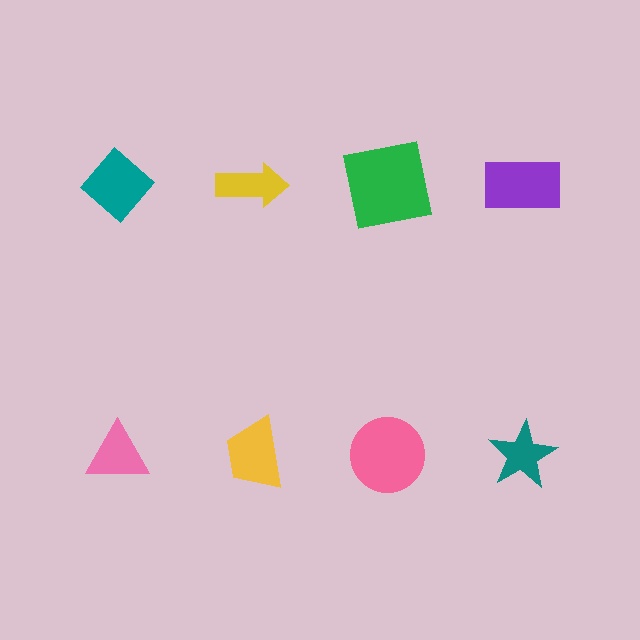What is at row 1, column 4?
A purple rectangle.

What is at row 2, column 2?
A yellow trapezoid.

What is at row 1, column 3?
A green square.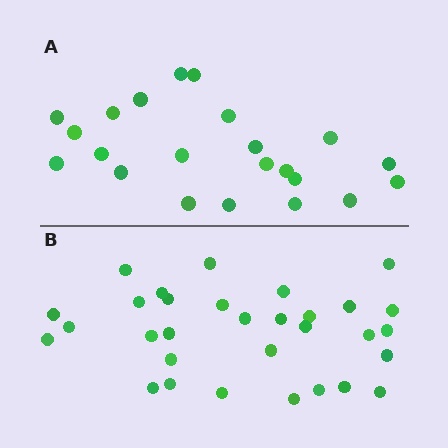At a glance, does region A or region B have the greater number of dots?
Region B (the bottom region) has more dots.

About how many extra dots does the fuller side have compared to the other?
Region B has roughly 8 or so more dots than region A.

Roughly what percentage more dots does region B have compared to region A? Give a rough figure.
About 40% more.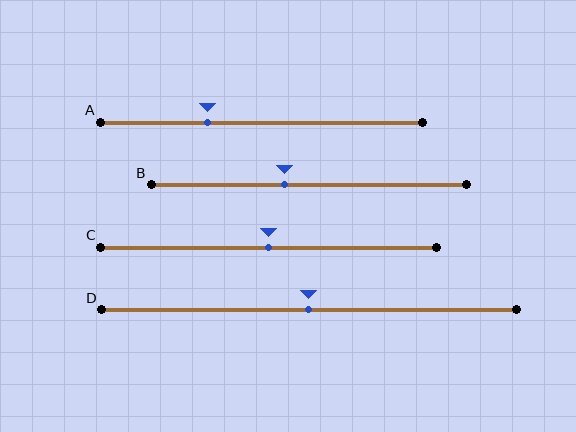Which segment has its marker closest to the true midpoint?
Segment C has its marker closest to the true midpoint.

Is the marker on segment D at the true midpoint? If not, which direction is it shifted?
Yes, the marker on segment D is at the true midpoint.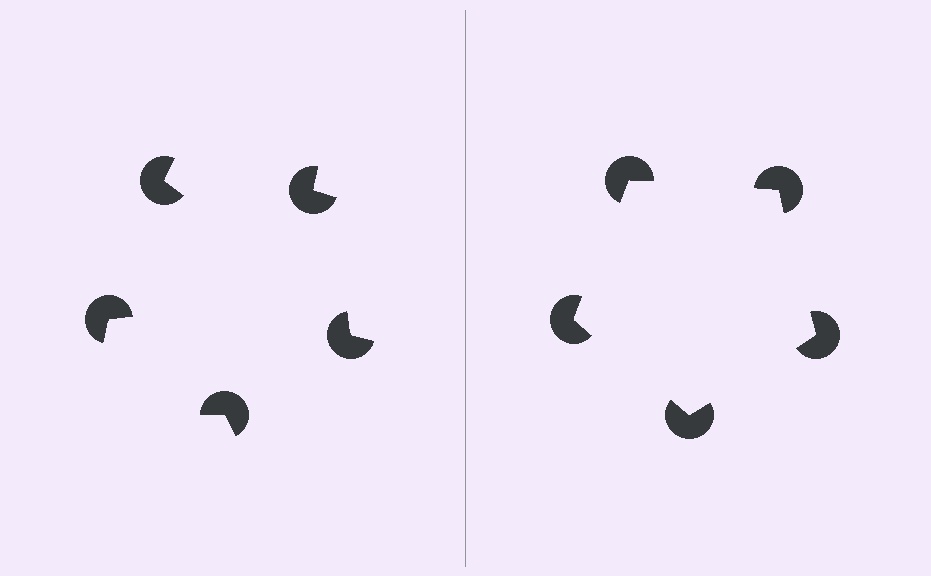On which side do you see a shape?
An illusory pentagon appears on the right side. On the left side the wedge cuts are rotated, so no coherent shape forms.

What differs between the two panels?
The pac-man discs are positioned identically on both sides; only the wedge orientations differ. On the right they align to a pentagon; on the left they are misaligned.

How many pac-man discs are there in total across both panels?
10 — 5 on each side.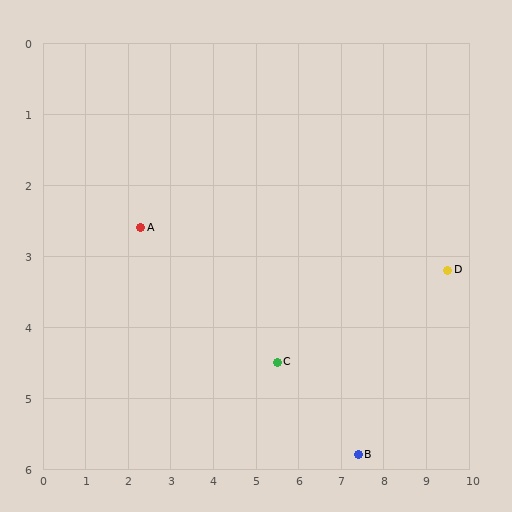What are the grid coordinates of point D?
Point D is at approximately (9.5, 3.2).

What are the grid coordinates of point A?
Point A is at approximately (2.3, 2.6).